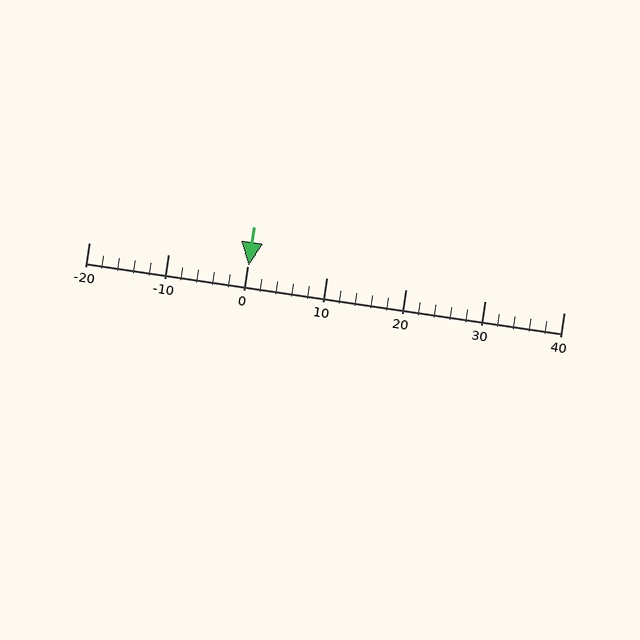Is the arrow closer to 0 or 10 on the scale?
The arrow is closer to 0.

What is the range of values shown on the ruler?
The ruler shows values from -20 to 40.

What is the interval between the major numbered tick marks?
The major tick marks are spaced 10 units apart.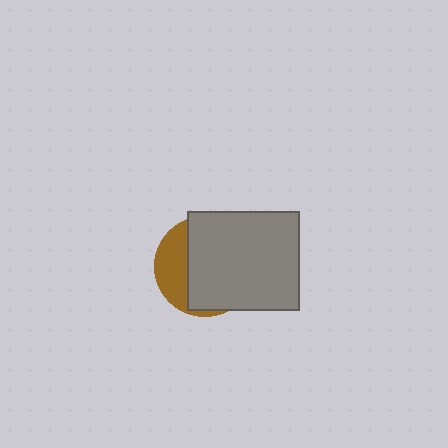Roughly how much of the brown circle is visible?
A small part of it is visible (roughly 31%).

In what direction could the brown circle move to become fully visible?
The brown circle could move left. That would shift it out from behind the gray rectangle entirely.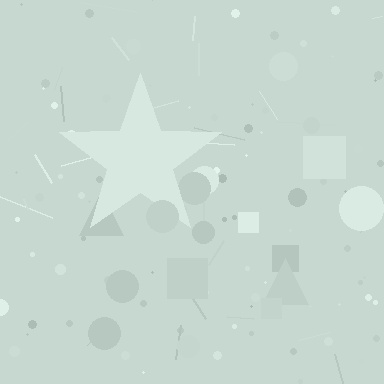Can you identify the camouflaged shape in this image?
The camouflaged shape is a star.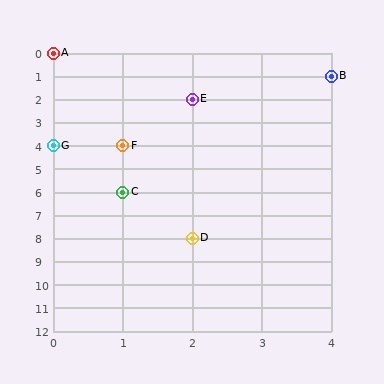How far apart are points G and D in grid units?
Points G and D are 2 columns and 4 rows apart (about 4.5 grid units diagonally).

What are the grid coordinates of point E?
Point E is at grid coordinates (2, 2).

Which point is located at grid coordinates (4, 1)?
Point B is at (4, 1).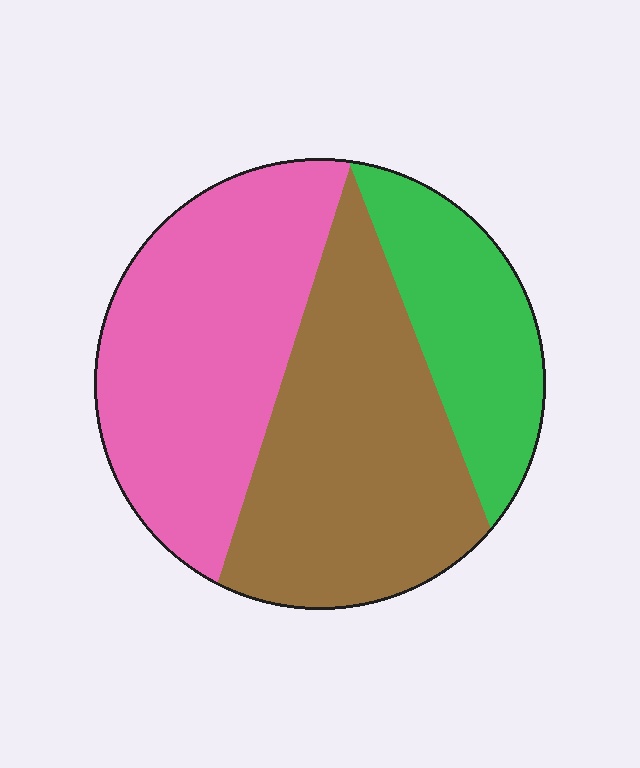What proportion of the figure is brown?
Brown covers roughly 40% of the figure.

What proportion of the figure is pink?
Pink covers around 40% of the figure.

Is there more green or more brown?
Brown.